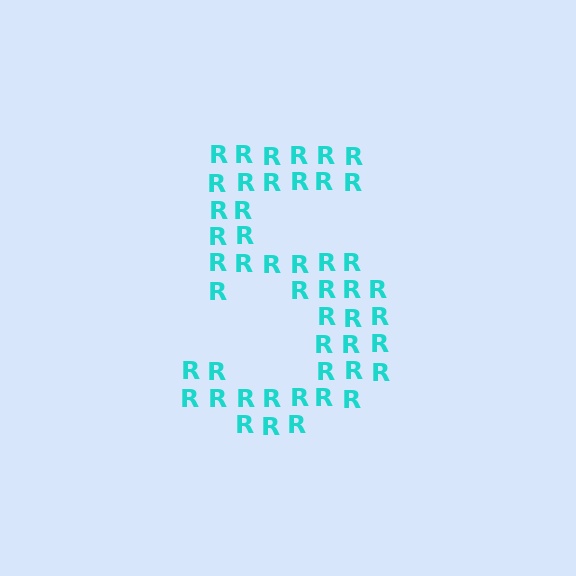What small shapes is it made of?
It is made of small letter R's.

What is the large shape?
The large shape is the digit 5.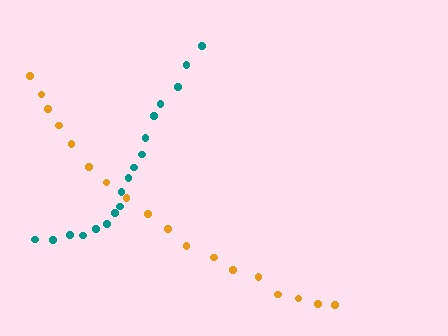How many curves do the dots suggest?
There are 2 distinct paths.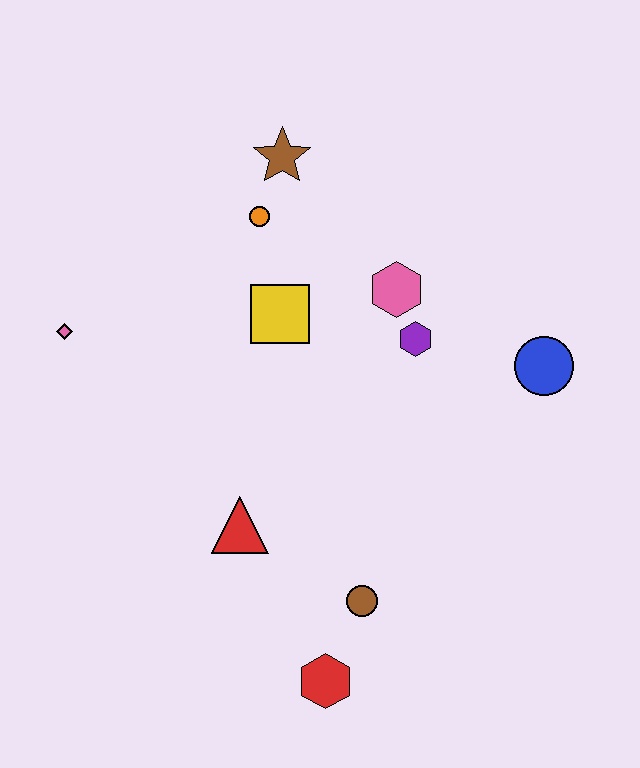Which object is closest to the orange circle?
The brown star is closest to the orange circle.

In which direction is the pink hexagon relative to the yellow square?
The pink hexagon is to the right of the yellow square.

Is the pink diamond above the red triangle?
Yes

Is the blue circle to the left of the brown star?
No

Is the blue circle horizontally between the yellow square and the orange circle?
No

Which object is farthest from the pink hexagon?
The red hexagon is farthest from the pink hexagon.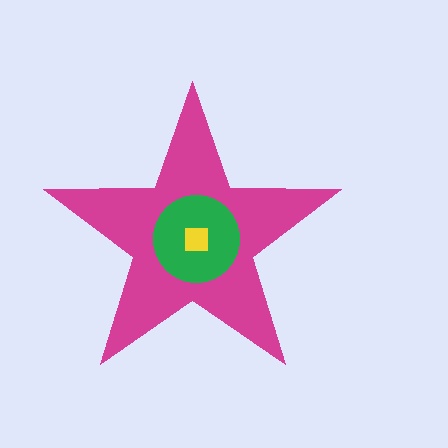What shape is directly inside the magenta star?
The green circle.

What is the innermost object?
The yellow square.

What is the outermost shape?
The magenta star.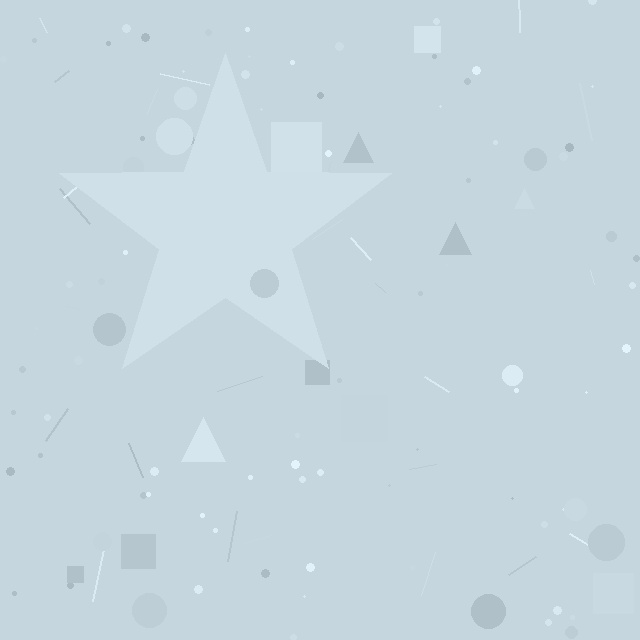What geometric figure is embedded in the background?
A star is embedded in the background.